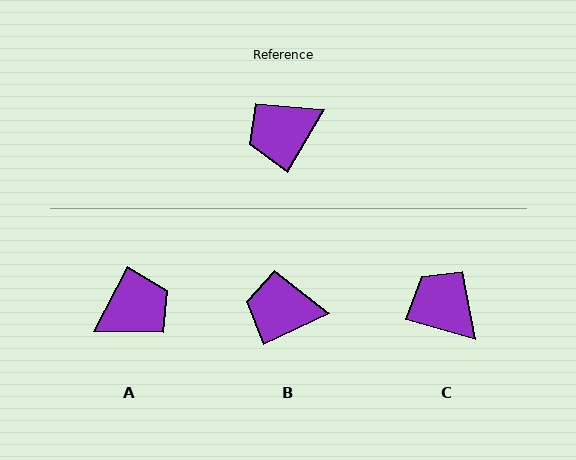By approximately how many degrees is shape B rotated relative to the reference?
Approximately 33 degrees clockwise.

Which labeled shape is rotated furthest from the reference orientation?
A, about 176 degrees away.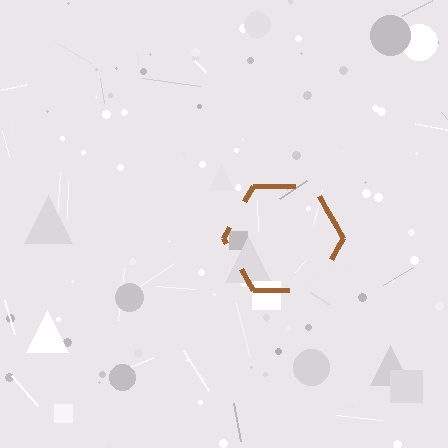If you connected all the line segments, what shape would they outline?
They would outline a hexagon.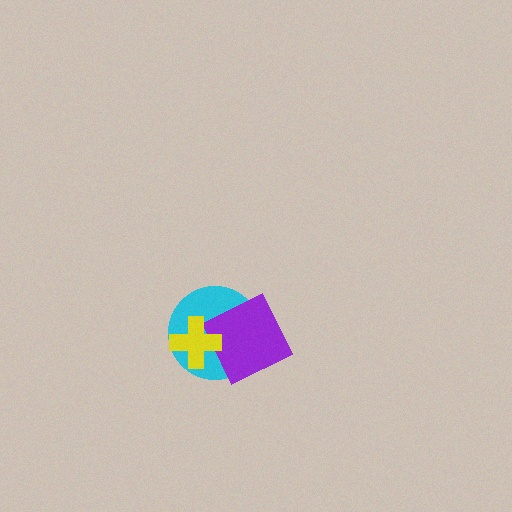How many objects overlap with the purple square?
2 objects overlap with the purple square.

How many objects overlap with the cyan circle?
2 objects overlap with the cyan circle.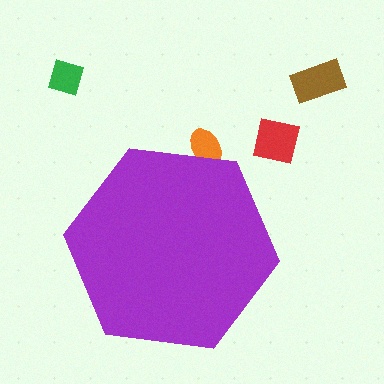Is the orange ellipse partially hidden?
Yes, the orange ellipse is partially hidden behind the purple hexagon.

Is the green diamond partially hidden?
No, the green diamond is fully visible.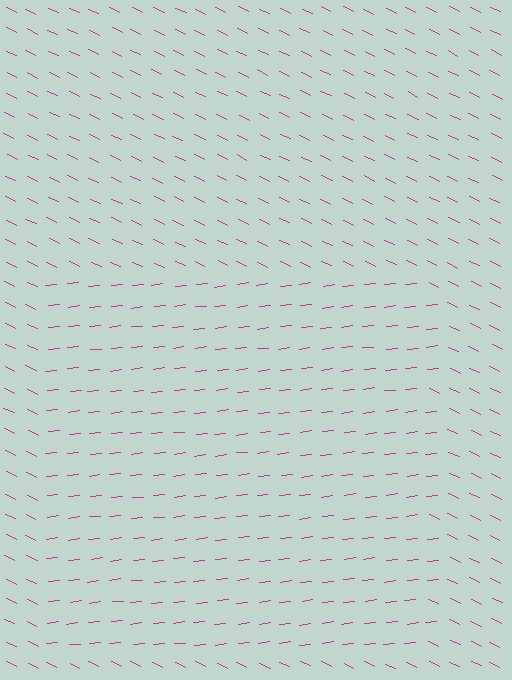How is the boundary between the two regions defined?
The boundary is defined purely by a change in line orientation (approximately 32 degrees difference). All lines are the same color and thickness.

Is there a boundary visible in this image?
Yes, there is a texture boundary formed by a change in line orientation.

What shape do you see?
I see a rectangle.